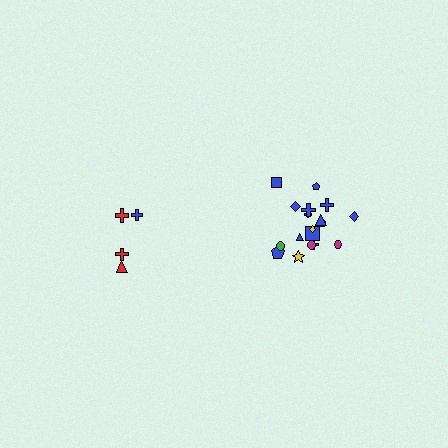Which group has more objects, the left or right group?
The right group.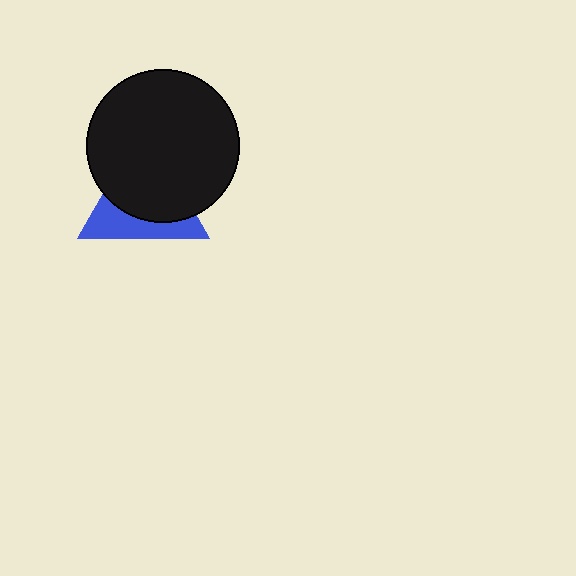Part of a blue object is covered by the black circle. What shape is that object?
It is a triangle.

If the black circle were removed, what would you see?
You would see the complete blue triangle.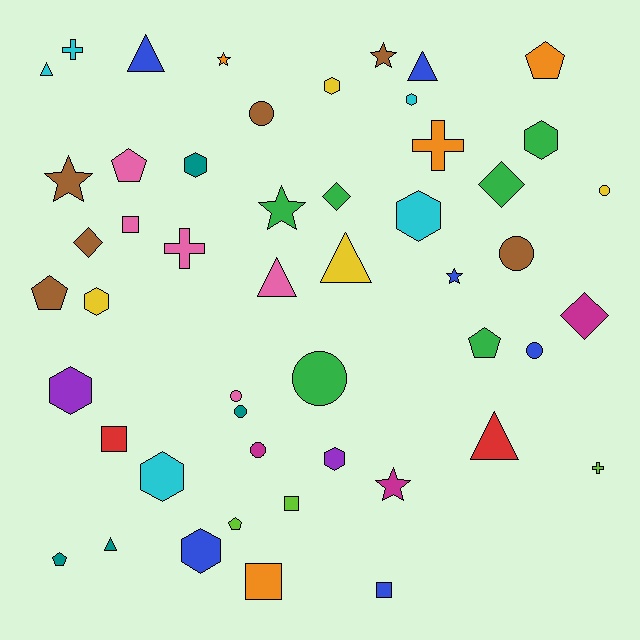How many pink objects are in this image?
There are 5 pink objects.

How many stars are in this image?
There are 6 stars.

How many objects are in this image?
There are 50 objects.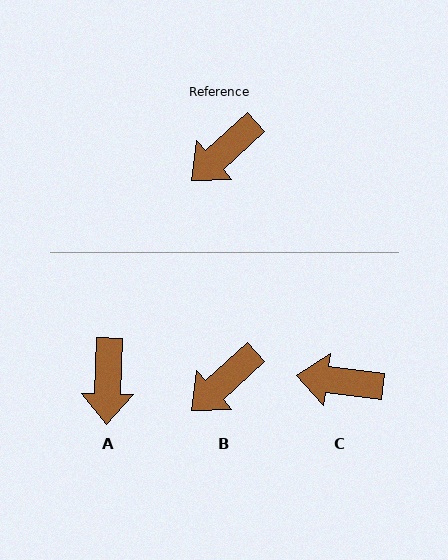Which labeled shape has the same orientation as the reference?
B.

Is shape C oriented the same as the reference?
No, it is off by about 50 degrees.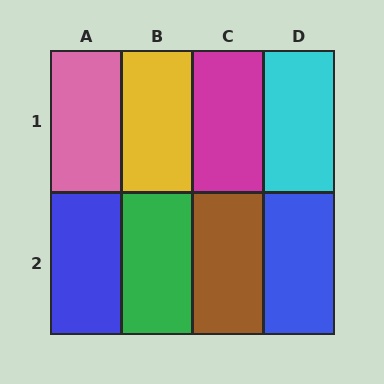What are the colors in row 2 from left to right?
Blue, green, brown, blue.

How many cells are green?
1 cell is green.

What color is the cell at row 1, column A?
Pink.